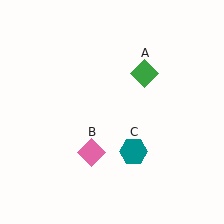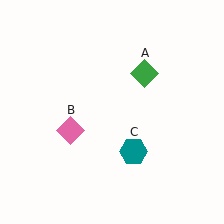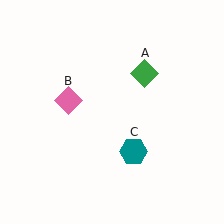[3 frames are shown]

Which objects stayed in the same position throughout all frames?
Green diamond (object A) and teal hexagon (object C) remained stationary.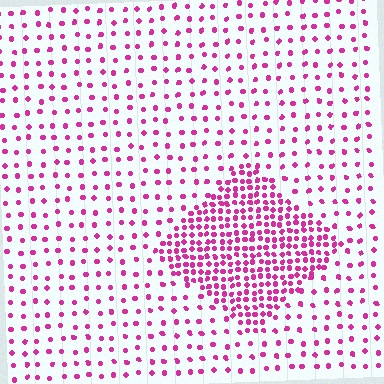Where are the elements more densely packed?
The elements are more densely packed inside the diamond boundary.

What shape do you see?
I see a diamond.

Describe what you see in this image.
The image contains small magenta elements arranged at two different densities. A diamond-shaped region is visible where the elements are more densely packed than the surrounding area.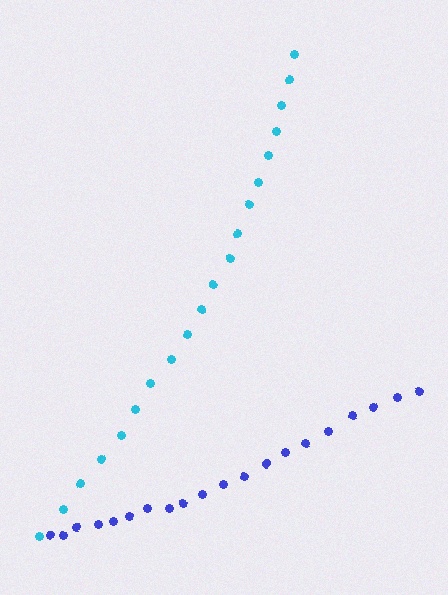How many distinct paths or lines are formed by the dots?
There are 2 distinct paths.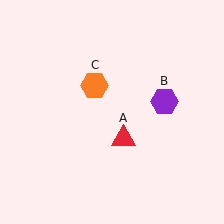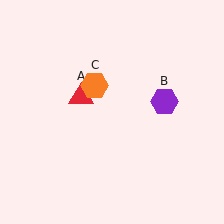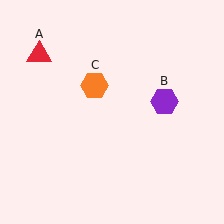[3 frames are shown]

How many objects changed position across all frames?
1 object changed position: red triangle (object A).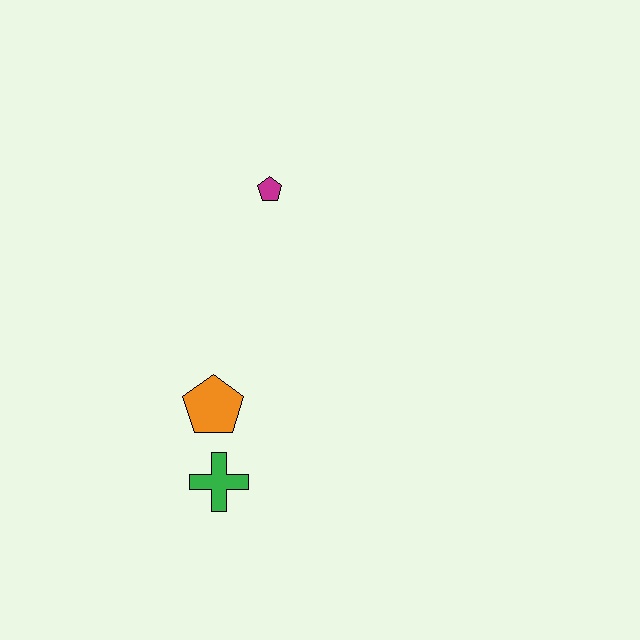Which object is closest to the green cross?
The orange pentagon is closest to the green cross.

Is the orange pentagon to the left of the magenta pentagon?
Yes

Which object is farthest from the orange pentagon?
The magenta pentagon is farthest from the orange pentagon.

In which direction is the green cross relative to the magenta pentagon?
The green cross is below the magenta pentagon.